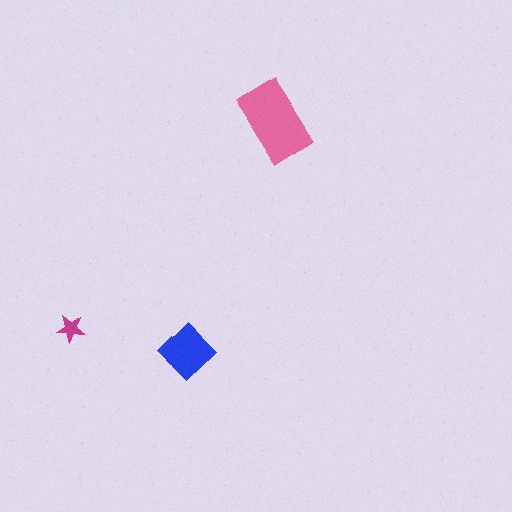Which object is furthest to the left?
The magenta star is leftmost.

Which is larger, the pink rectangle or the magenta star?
The pink rectangle.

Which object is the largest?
The pink rectangle.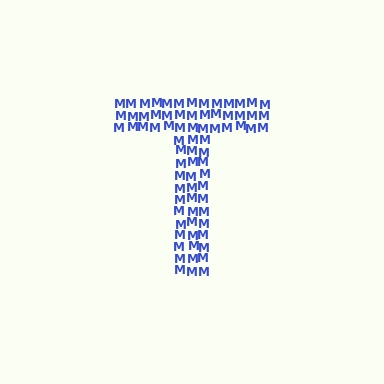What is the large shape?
The large shape is the letter T.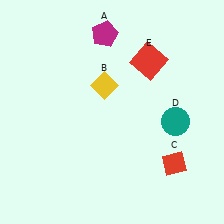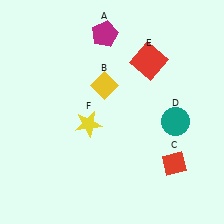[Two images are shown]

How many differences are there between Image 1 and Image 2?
There is 1 difference between the two images.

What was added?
A yellow star (F) was added in Image 2.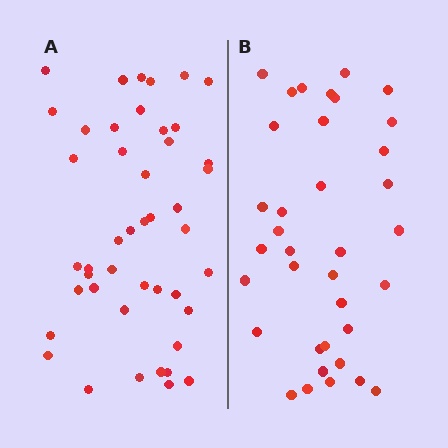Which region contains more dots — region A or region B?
Region A (the left region) has more dots.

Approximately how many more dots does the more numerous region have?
Region A has roughly 8 or so more dots than region B.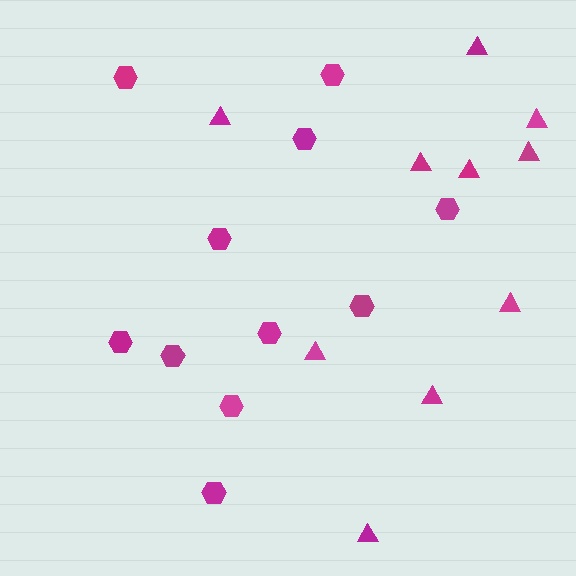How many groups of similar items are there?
There are 2 groups: one group of triangles (10) and one group of hexagons (11).